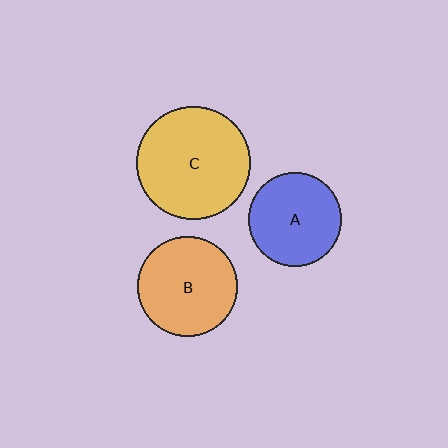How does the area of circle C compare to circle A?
Approximately 1.5 times.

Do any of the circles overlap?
No, none of the circles overlap.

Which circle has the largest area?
Circle C (yellow).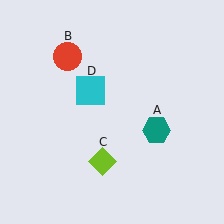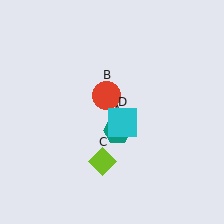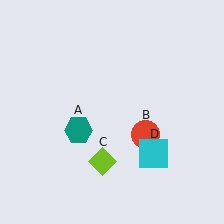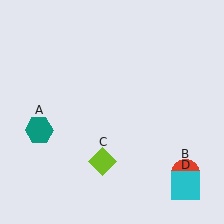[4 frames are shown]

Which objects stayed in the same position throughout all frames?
Lime diamond (object C) remained stationary.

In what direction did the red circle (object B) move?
The red circle (object B) moved down and to the right.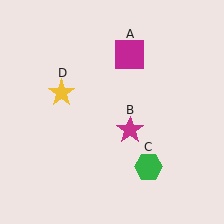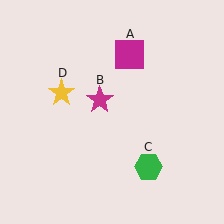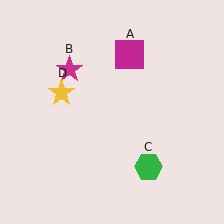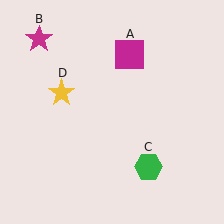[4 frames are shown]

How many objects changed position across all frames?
1 object changed position: magenta star (object B).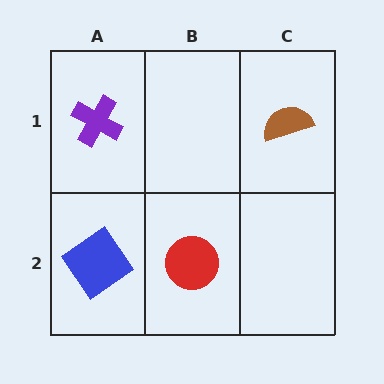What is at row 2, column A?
A blue diamond.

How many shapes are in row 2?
2 shapes.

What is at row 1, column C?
A brown semicircle.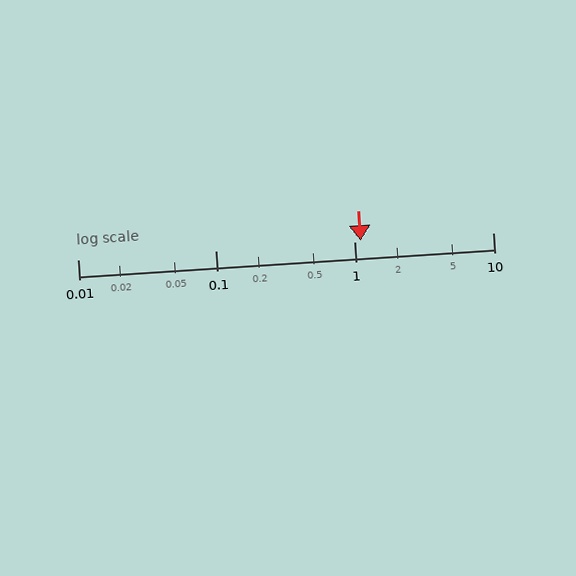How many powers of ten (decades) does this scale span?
The scale spans 3 decades, from 0.01 to 10.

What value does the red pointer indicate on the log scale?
The pointer indicates approximately 1.1.